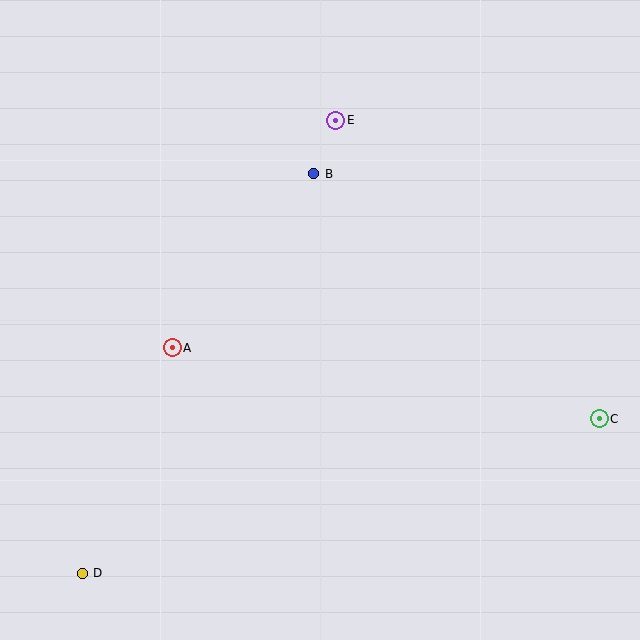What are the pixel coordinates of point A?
Point A is at (172, 348).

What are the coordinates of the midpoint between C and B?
The midpoint between C and B is at (456, 296).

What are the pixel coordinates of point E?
Point E is at (336, 120).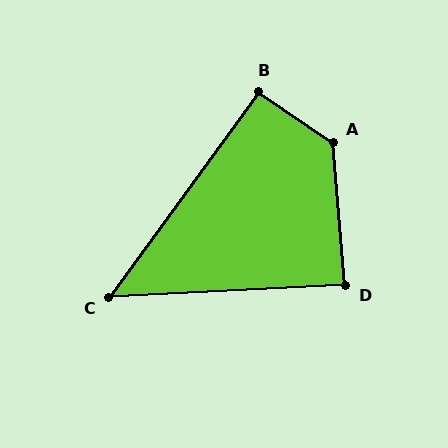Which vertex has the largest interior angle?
A, at approximately 129 degrees.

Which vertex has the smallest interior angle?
C, at approximately 51 degrees.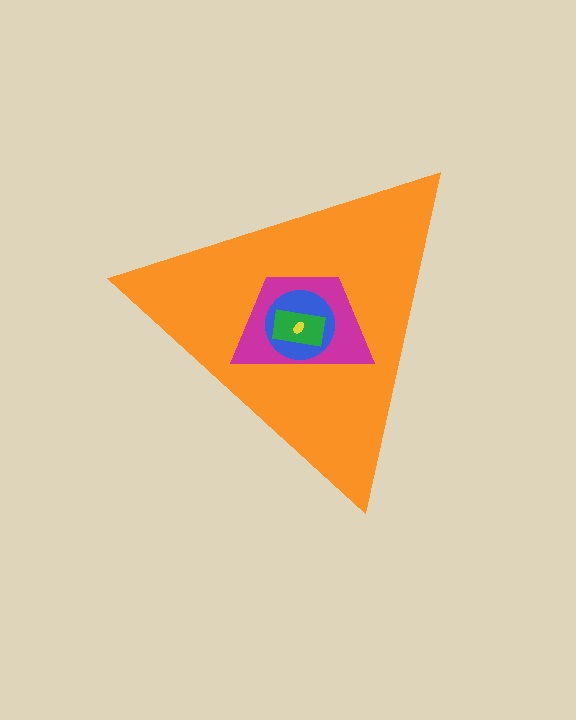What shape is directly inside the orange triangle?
The magenta trapezoid.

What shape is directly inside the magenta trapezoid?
The blue circle.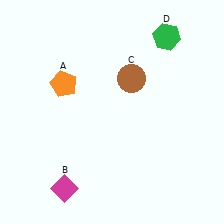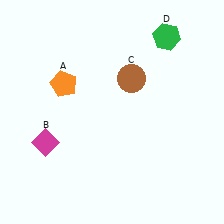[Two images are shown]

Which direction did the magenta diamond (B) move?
The magenta diamond (B) moved up.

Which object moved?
The magenta diamond (B) moved up.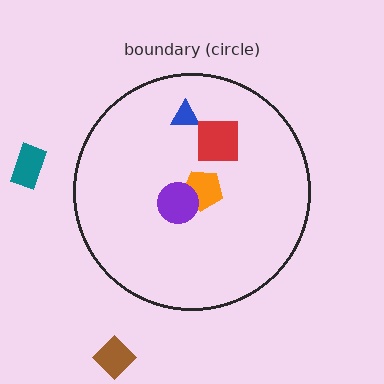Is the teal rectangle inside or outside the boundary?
Outside.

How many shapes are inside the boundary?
4 inside, 2 outside.